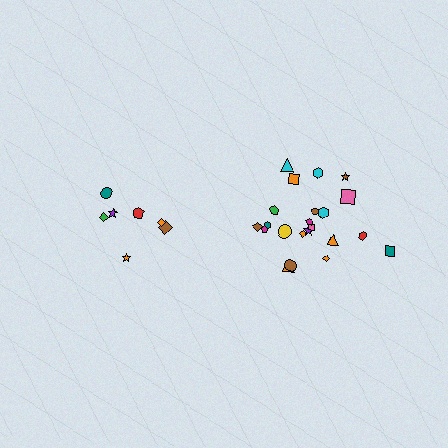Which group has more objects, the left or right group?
The right group.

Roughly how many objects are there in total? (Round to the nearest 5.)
Roughly 30 objects in total.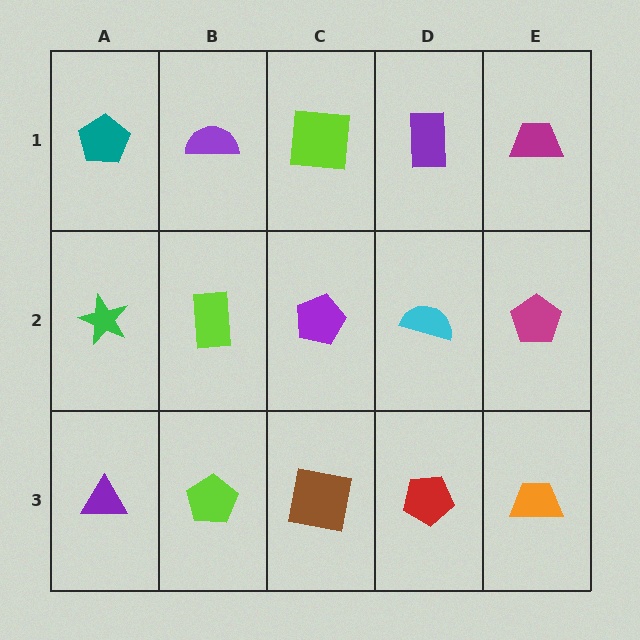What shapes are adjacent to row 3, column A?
A green star (row 2, column A), a lime pentagon (row 3, column B).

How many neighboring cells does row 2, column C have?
4.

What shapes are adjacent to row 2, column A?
A teal pentagon (row 1, column A), a purple triangle (row 3, column A), a lime rectangle (row 2, column B).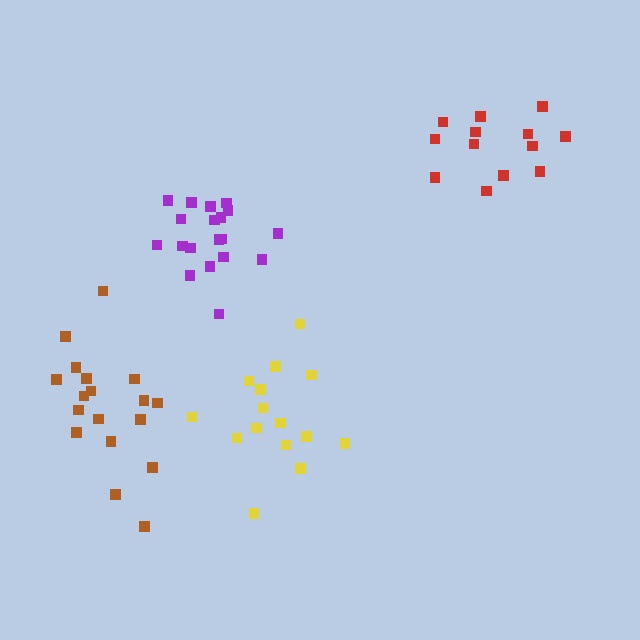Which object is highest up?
The red cluster is topmost.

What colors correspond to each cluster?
The clusters are colored: purple, brown, red, yellow.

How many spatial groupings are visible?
There are 4 spatial groupings.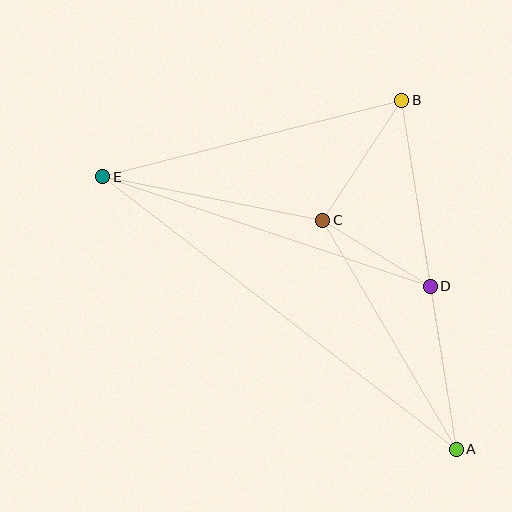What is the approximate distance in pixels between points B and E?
The distance between B and E is approximately 309 pixels.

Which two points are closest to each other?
Points C and D are closest to each other.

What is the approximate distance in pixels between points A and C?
The distance between A and C is approximately 265 pixels.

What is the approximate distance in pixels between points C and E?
The distance between C and E is approximately 224 pixels.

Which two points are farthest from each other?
Points A and E are farthest from each other.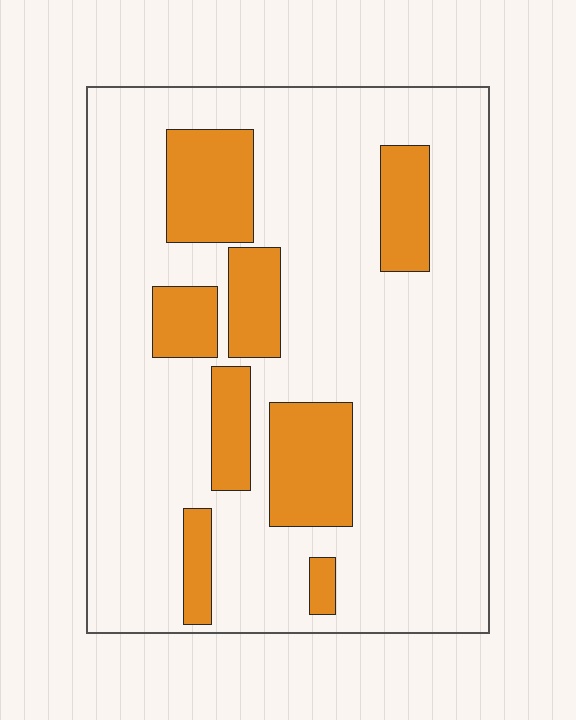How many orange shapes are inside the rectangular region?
8.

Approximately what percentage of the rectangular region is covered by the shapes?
Approximately 20%.